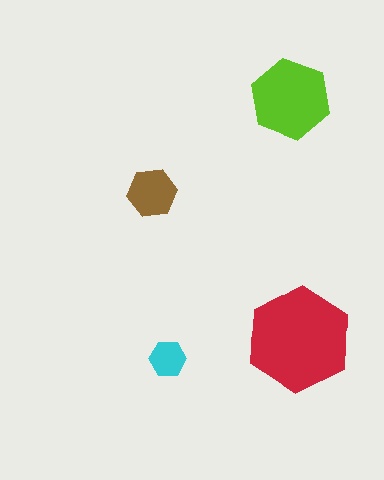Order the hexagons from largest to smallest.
the red one, the lime one, the brown one, the cyan one.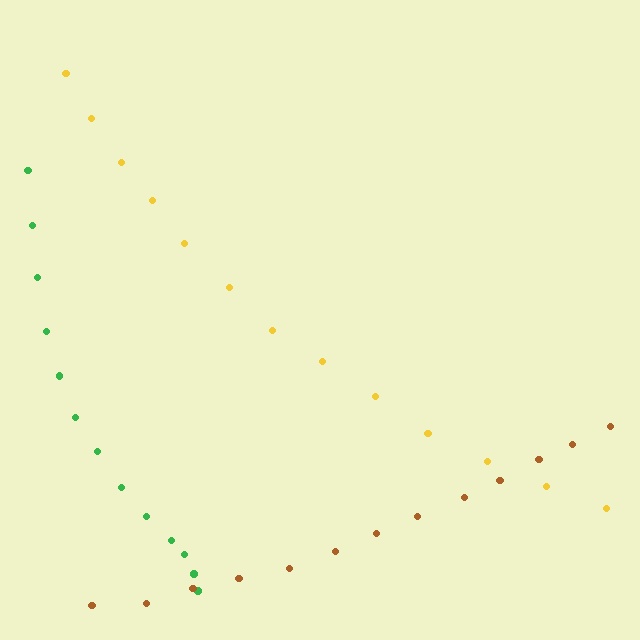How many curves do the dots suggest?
There are 3 distinct paths.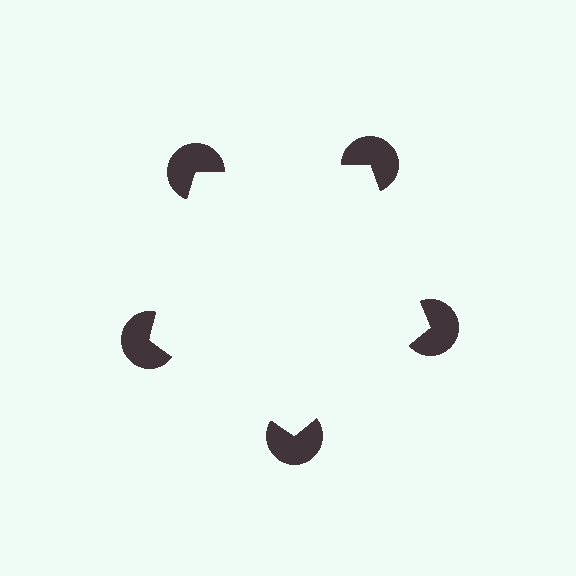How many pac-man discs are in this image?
There are 5 — one at each vertex of the illusory pentagon.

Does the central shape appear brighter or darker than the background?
It typically appears slightly brighter than the background, even though no actual brightness change is drawn.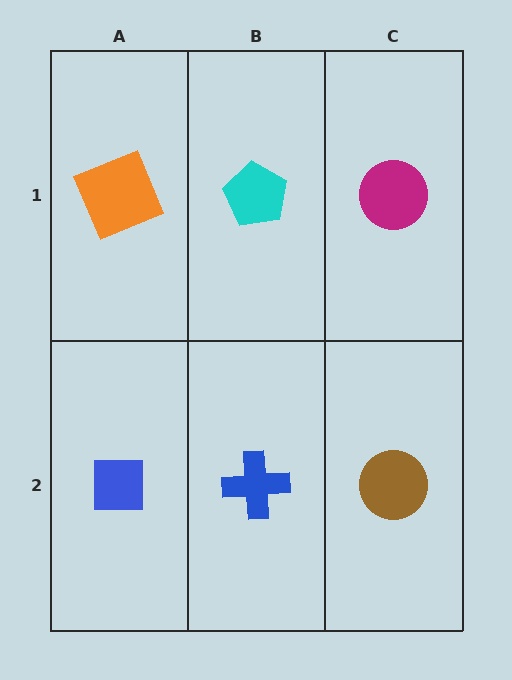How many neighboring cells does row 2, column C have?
2.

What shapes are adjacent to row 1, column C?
A brown circle (row 2, column C), a cyan pentagon (row 1, column B).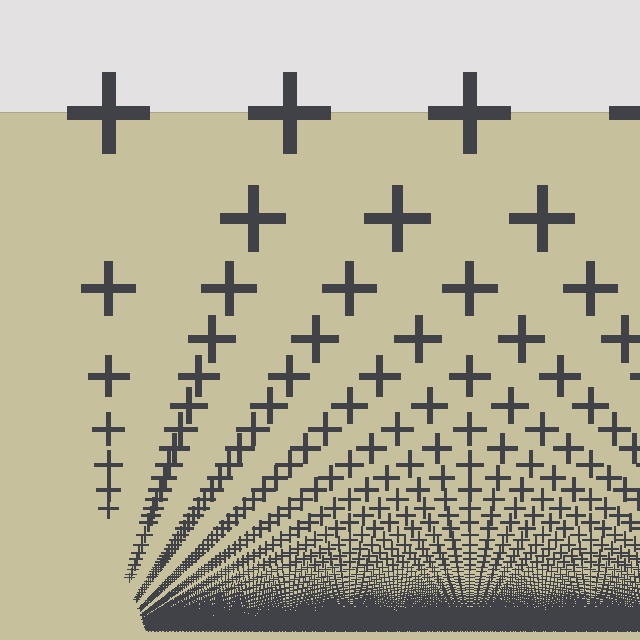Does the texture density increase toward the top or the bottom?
Density increases toward the bottom.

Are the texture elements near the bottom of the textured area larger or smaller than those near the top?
Smaller. The gradient is inverted — elements near the bottom are smaller and denser.